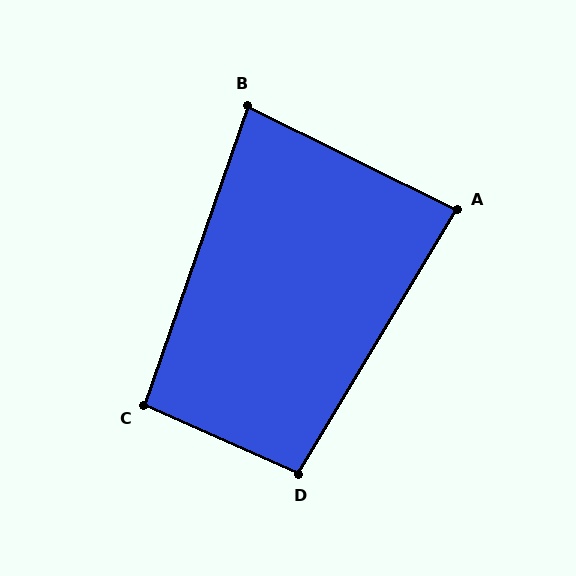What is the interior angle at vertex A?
Approximately 85 degrees (approximately right).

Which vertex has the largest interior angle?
D, at approximately 97 degrees.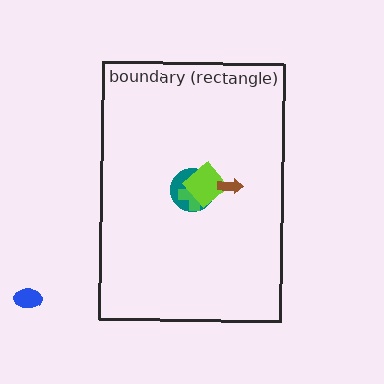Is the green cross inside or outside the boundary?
Inside.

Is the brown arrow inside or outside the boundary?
Inside.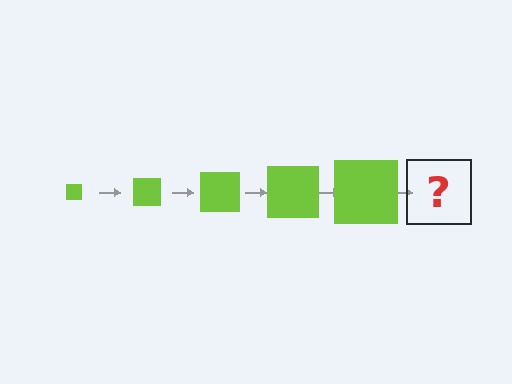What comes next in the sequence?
The next element should be a lime square, larger than the previous one.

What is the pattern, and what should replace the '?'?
The pattern is that the square gets progressively larger each step. The '?' should be a lime square, larger than the previous one.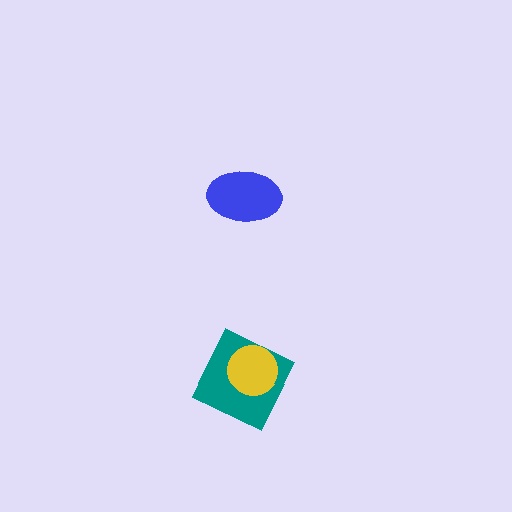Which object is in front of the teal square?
The yellow circle is in front of the teal square.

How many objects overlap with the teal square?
1 object overlaps with the teal square.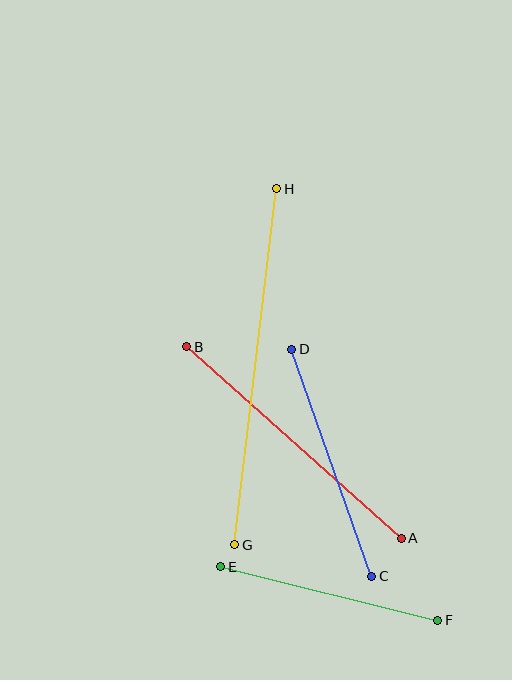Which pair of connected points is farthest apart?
Points G and H are farthest apart.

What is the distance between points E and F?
The distance is approximately 224 pixels.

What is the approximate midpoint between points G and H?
The midpoint is at approximately (256, 367) pixels.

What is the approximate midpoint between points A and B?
The midpoint is at approximately (294, 443) pixels.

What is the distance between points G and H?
The distance is approximately 359 pixels.